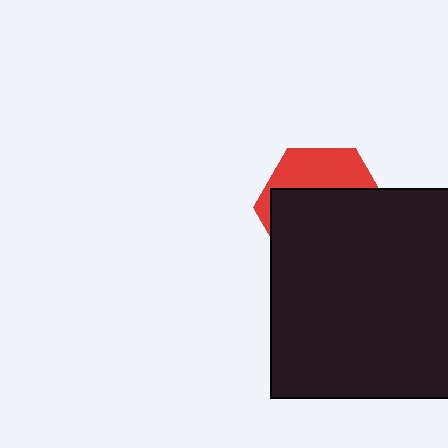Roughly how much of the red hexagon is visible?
A small part of it is visible (roughly 33%).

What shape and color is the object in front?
The object in front is a black square.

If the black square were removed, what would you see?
You would see the complete red hexagon.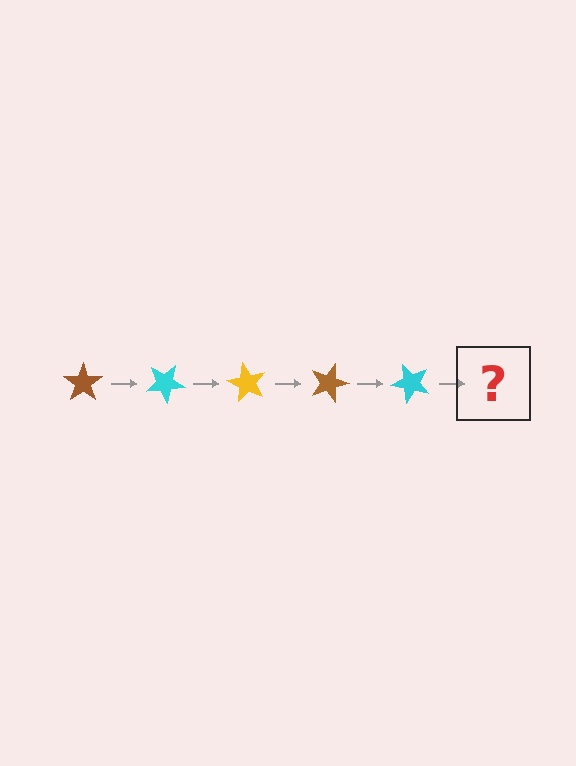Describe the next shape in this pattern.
It should be a yellow star, rotated 150 degrees from the start.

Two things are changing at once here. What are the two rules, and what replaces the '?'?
The two rules are that it rotates 30 degrees each step and the color cycles through brown, cyan, and yellow. The '?' should be a yellow star, rotated 150 degrees from the start.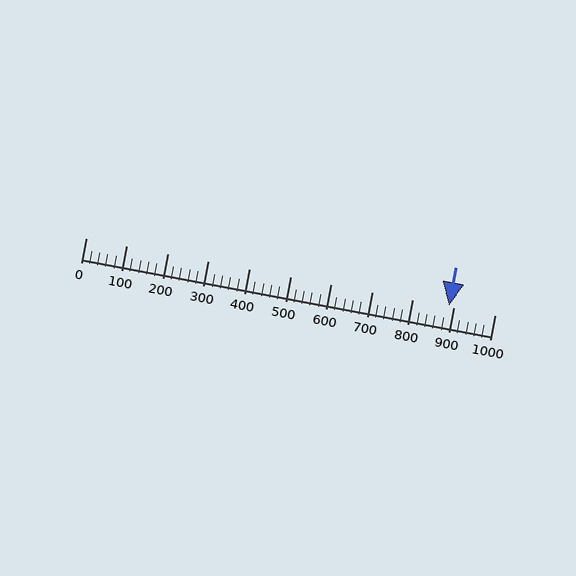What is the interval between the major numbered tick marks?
The major tick marks are spaced 100 units apart.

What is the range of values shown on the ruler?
The ruler shows values from 0 to 1000.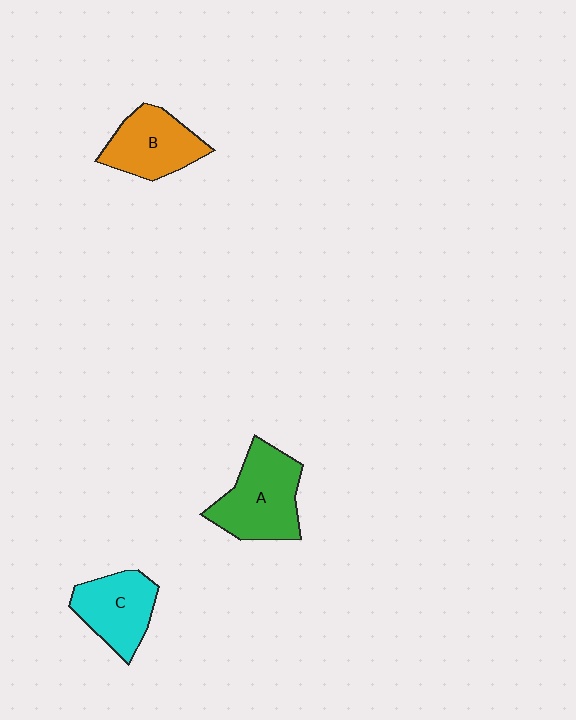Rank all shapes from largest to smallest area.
From largest to smallest: A (green), B (orange), C (cyan).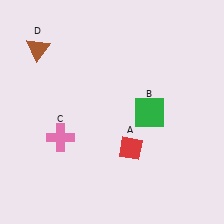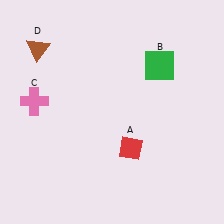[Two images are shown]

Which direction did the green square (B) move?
The green square (B) moved up.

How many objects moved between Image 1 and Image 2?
2 objects moved between the two images.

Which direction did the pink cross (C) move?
The pink cross (C) moved up.